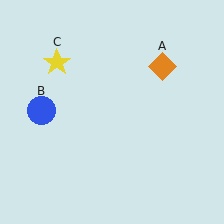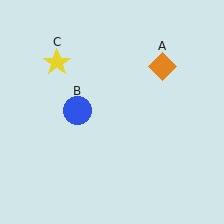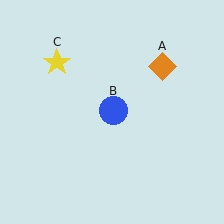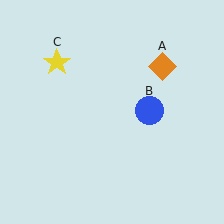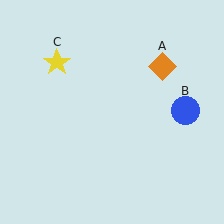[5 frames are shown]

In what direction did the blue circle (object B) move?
The blue circle (object B) moved right.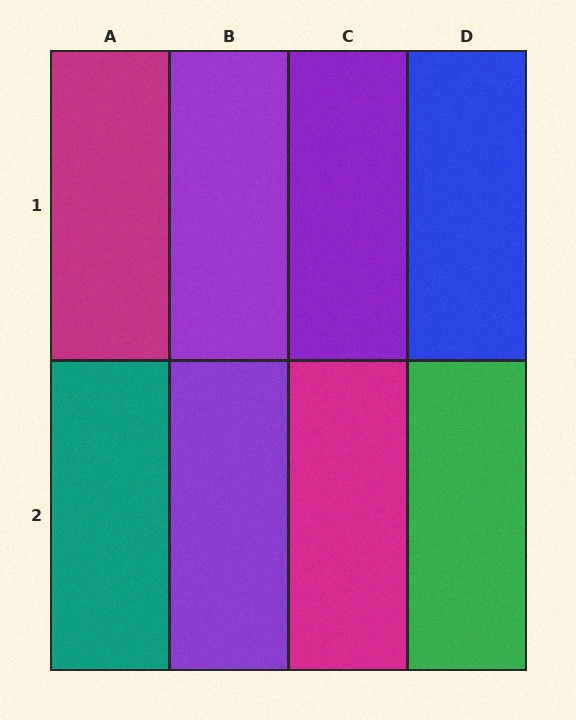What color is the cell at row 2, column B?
Purple.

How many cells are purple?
3 cells are purple.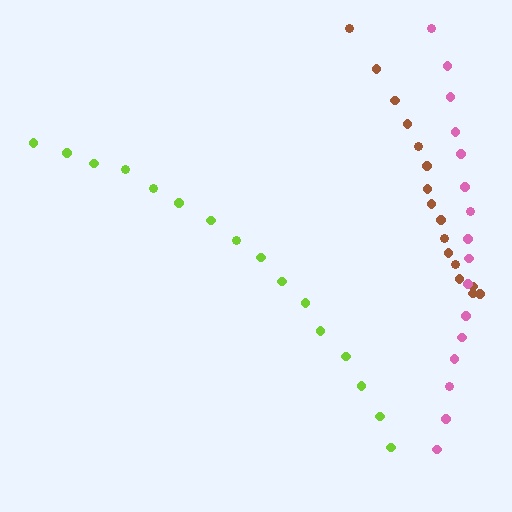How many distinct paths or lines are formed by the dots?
There are 3 distinct paths.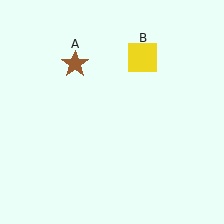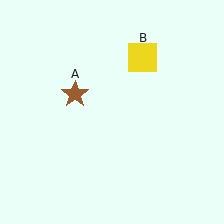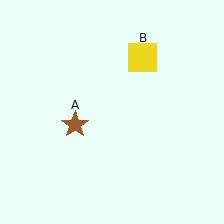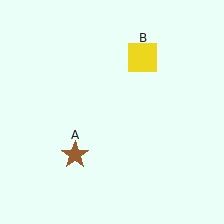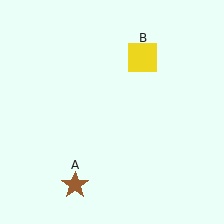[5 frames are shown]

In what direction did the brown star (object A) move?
The brown star (object A) moved down.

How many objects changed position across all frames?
1 object changed position: brown star (object A).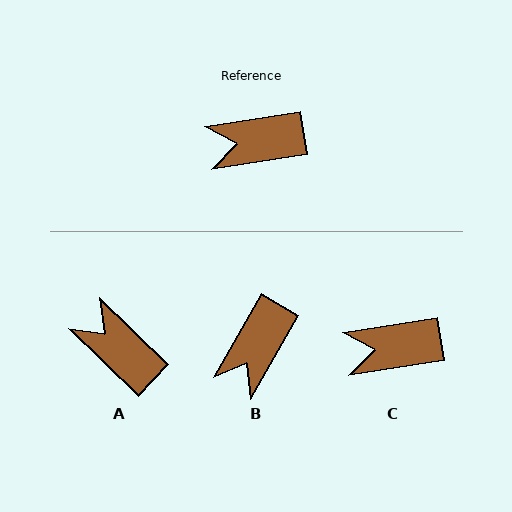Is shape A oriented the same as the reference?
No, it is off by about 53 degrees.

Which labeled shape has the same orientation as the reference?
C.